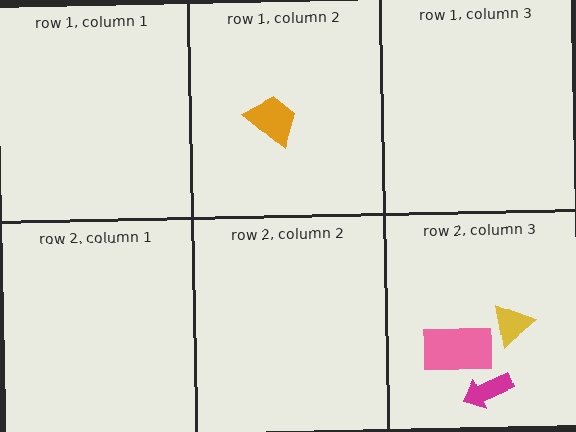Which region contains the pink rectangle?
The row 2, column 3 region.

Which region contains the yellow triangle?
The row 2, column 3 region.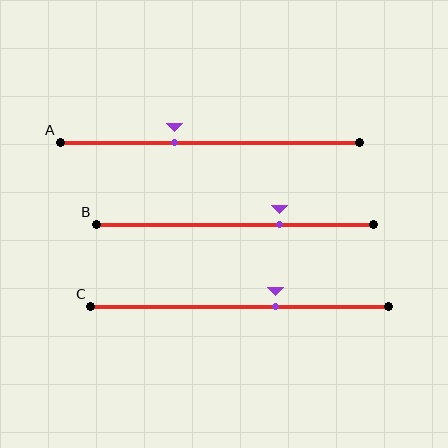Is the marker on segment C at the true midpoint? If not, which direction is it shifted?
No, the marker on segment C is shifted to the right by about 12% of the segment length.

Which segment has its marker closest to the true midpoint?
Segment A has its marker closest to the true midpoint.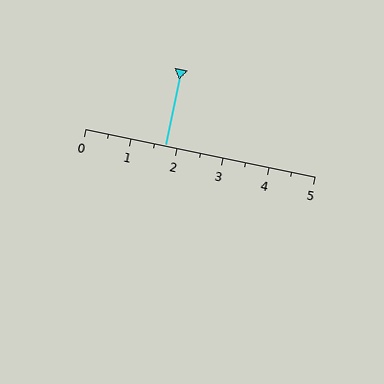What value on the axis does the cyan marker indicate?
The marker indicates approximately 1.8.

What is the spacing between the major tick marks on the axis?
The major ticks are spaced 1 apart.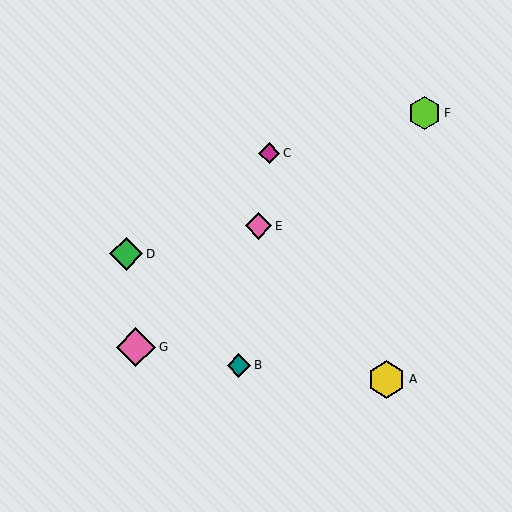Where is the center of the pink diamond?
The center of the pink diamond is at (259, 226).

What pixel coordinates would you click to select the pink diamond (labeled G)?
Click at (136, 347) to select the pink diamond G.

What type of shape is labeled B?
Shape B is a teal diamond.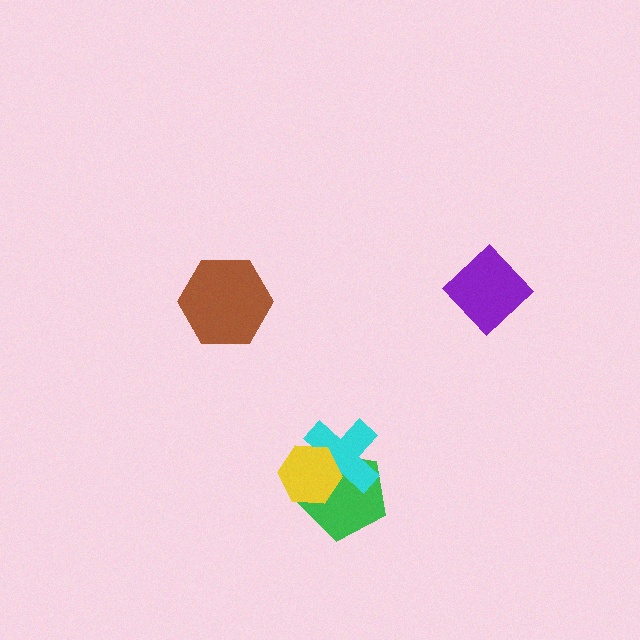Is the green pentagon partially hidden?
Yes, it is partially covered by another shape.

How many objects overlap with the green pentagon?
2 objects overlap with the green pentagon.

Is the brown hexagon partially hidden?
No, no other shape covers it.